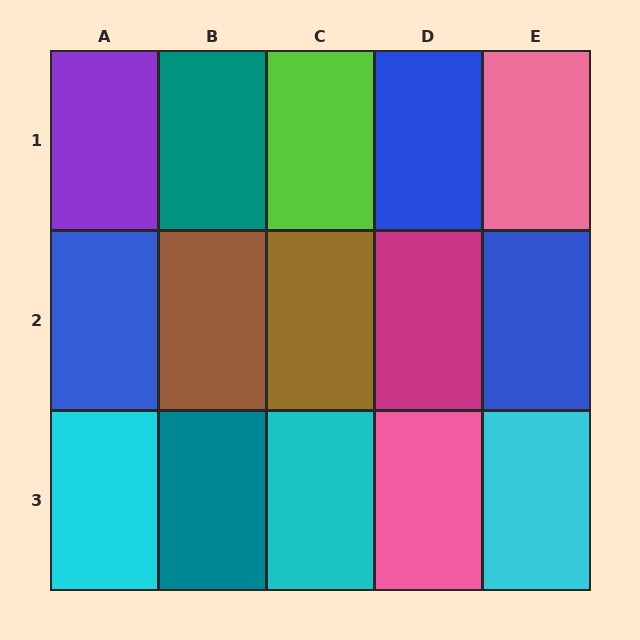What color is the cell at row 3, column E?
Cyan.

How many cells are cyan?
3 cells are cyan.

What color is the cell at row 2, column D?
Magenta.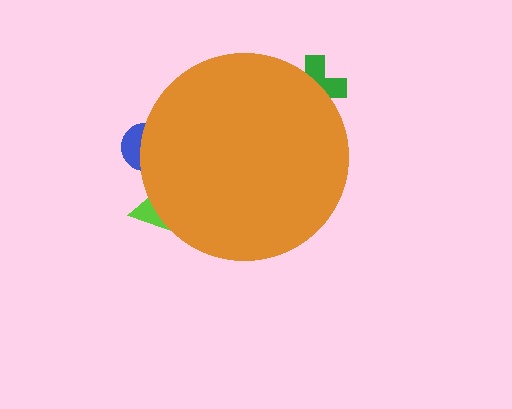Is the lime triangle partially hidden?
Yes, the lime triangle is partially hidden behind the orange circle.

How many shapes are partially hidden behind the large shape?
3 shapes are partially hidden.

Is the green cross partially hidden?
Yes, the green cross is partially hidden behind the orange circle.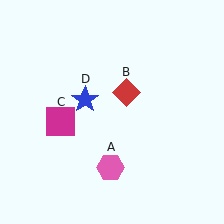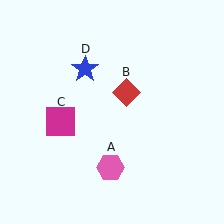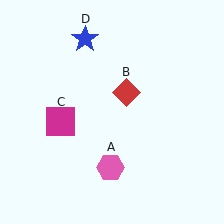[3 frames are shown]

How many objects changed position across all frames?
1 object changed position: blue star (object D).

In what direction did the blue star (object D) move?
The blue star (object D) moved up.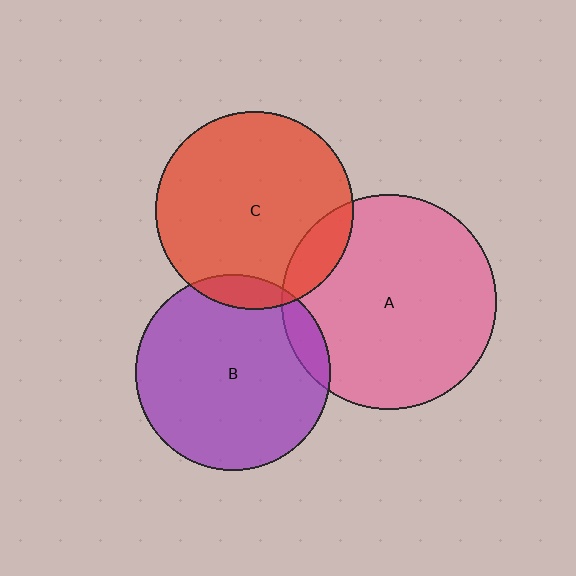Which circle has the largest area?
Circle A (pink).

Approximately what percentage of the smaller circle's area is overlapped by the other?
Approximately 10%.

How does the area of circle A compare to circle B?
Approximately 1.2 times.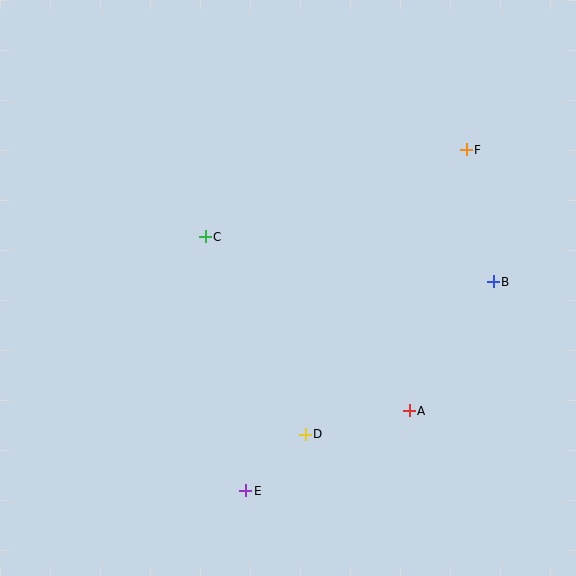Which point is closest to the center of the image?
Point C at (205, 237) is closest to the center.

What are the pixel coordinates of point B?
Point B is at (493, 282).